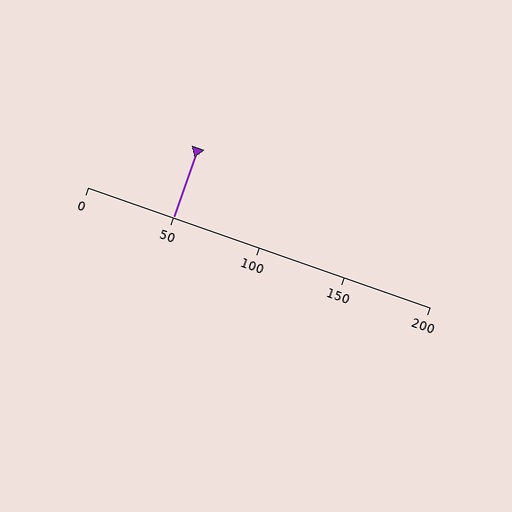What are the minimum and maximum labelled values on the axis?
The axis runs from 0 to 200.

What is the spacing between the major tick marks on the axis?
The major ticks are spaced 50 apart.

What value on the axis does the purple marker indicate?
The marker indicates approximately 50.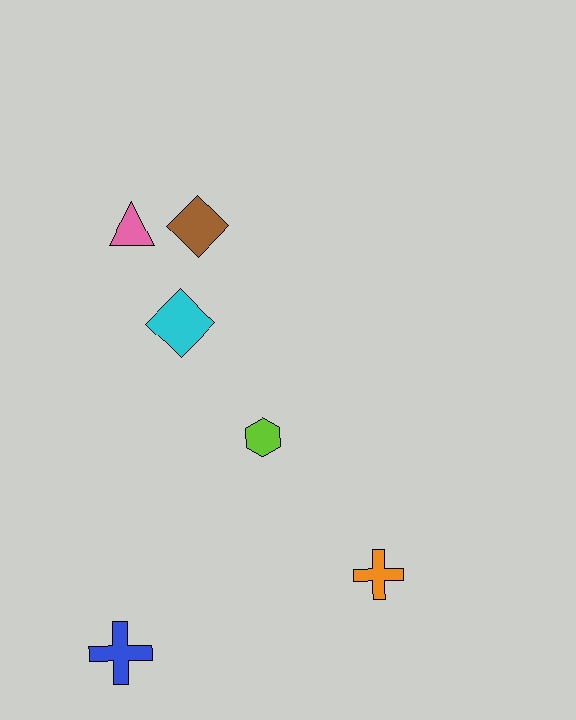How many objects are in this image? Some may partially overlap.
There are 6 objects.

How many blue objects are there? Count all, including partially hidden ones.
There is 1 blue object.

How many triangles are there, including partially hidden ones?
There is 1 triangle.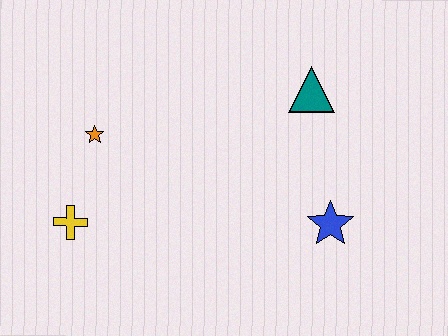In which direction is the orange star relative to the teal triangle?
The orange star is to the left of the teal triangle.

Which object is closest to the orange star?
The yellow cross is closest to the orange star.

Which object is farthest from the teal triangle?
The yellow cross is farthest from the teal triangle.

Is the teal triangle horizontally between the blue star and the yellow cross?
Yes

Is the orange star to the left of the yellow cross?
No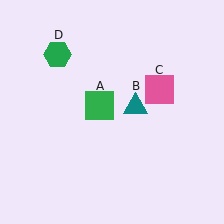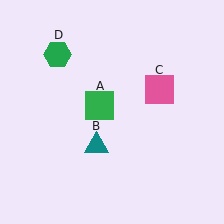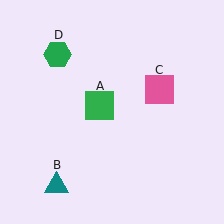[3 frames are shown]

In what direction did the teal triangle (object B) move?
The teal triangle (object B) moved down and to the left.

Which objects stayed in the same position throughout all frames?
Green square (object A) and pink square (object C) and green hexagon (object D) remained stationary.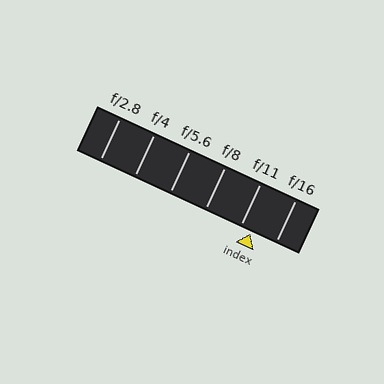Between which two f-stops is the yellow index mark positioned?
The index mark is between f/11 and f/16.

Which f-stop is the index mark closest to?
The index mark is closest to f/11.